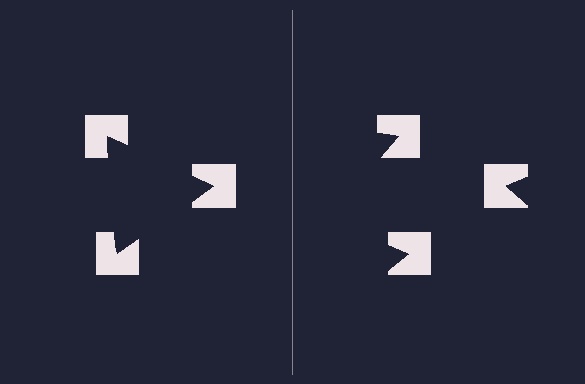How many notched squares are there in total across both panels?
6 — 3 on each side.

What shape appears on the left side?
An illusory triangle.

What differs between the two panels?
The notched squares are positioned identically on both sides; only the wedge orientations differ. On the left they align to a triangle; on the right they are misaligned.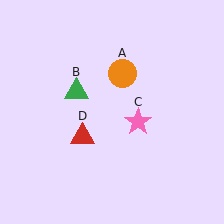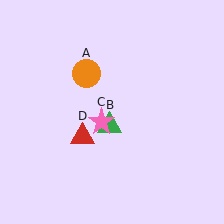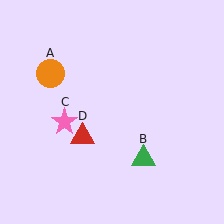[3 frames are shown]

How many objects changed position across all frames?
3 objects changed position: orange circle (object A), green triangle (object B), pink star (object C).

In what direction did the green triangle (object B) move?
The green triangle (object B) moved down and to the right.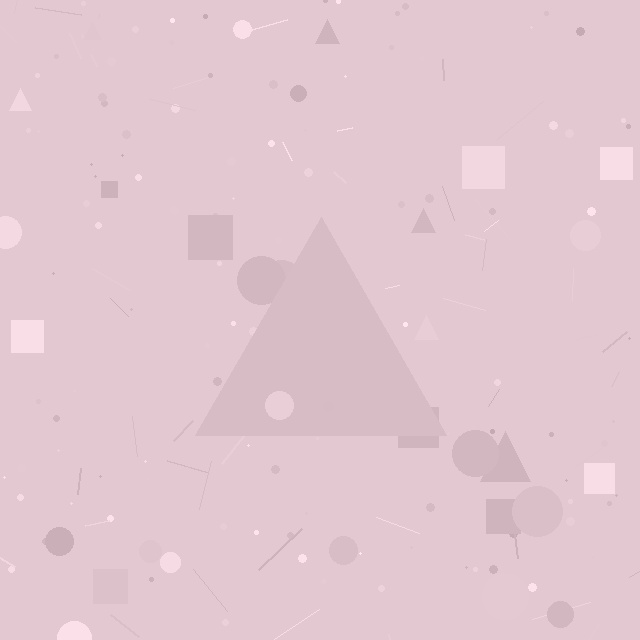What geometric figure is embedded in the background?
A triangle is embedded in the background.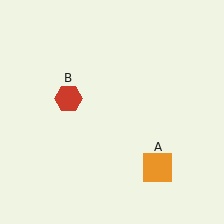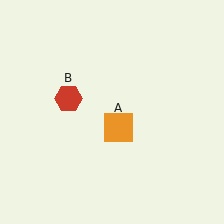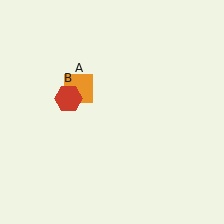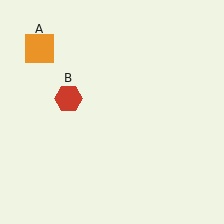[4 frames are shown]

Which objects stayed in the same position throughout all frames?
Red hexagon (object B) remained stationary.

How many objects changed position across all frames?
1 object changed position: orange square (object A).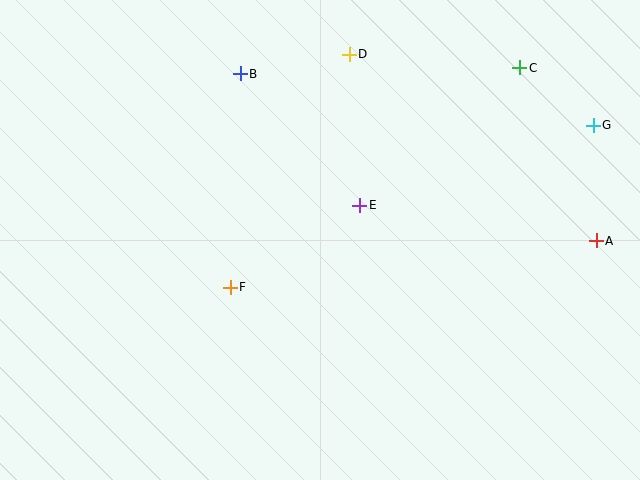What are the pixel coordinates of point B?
Point B is at (240, 74).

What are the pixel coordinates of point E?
Point E is at (360, 205).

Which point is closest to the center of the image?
Point E at (360, 205) is closest to the center.